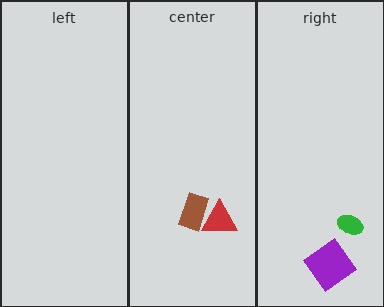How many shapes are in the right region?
2.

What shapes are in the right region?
The green ellipse, the purple diamond.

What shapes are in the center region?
The brown rectangle, the red triangle.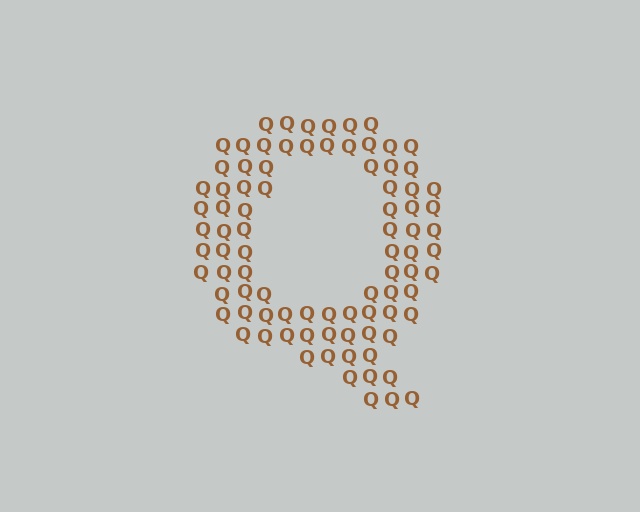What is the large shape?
The large shape is the letter Q.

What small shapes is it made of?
It is made of small letter Q's.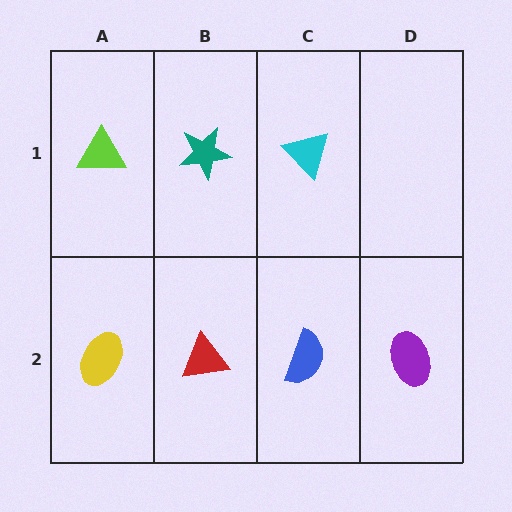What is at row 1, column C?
A cyan triangle.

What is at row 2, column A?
A yellow ellipse.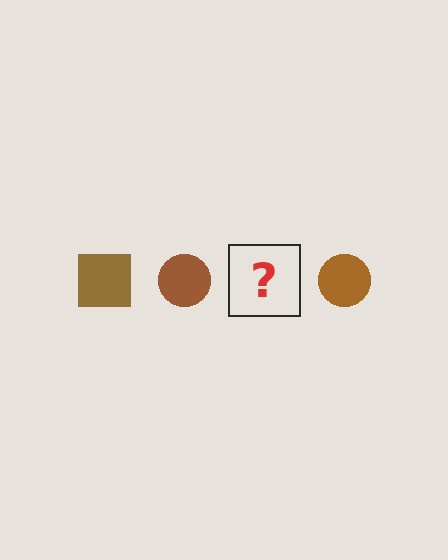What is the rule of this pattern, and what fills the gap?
The rule is that the pattern cycles through square, circle shapes in brown. The gap should be filled with a brown square.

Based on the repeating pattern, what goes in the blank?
The blank should be a brown square.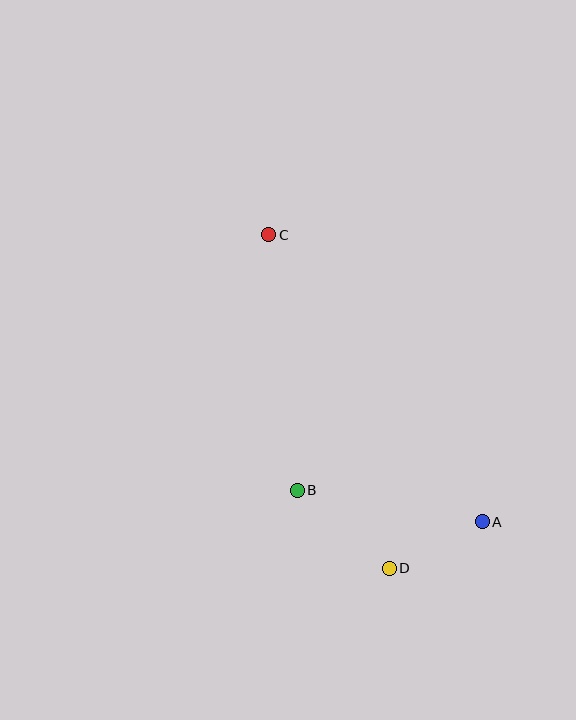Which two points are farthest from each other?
Points A and C are farthest from each other.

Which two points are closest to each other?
Points A and D are closest to each other.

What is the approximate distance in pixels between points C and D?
The distance between C and D is approximately 355 pixels.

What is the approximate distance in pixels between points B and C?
The distance between B and C is approximately 257 pixels.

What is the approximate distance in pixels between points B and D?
The distance between B and D is approximately 121 pixels.